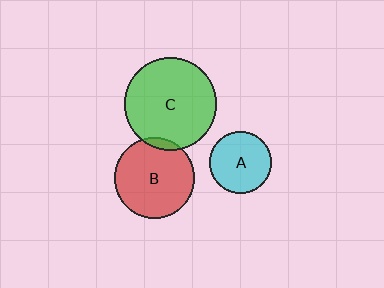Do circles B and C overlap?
Yes.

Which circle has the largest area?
Circle C (green).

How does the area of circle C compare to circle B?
Approximately 1.3 times.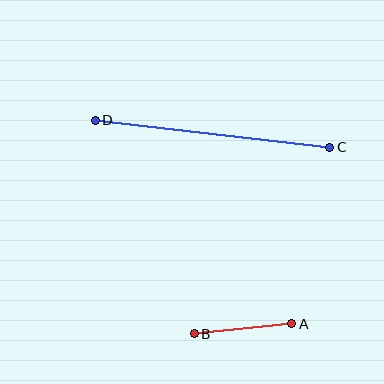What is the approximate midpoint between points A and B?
The midpoint is at approximately (243, 329) pixels.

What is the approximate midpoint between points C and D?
The midpoint is at approximately (212, 134) pixels.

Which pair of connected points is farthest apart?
Points C and D are farthest apart.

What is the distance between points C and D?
The distance is approximately 236 pixels.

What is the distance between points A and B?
The distance is approximately 98 pixels.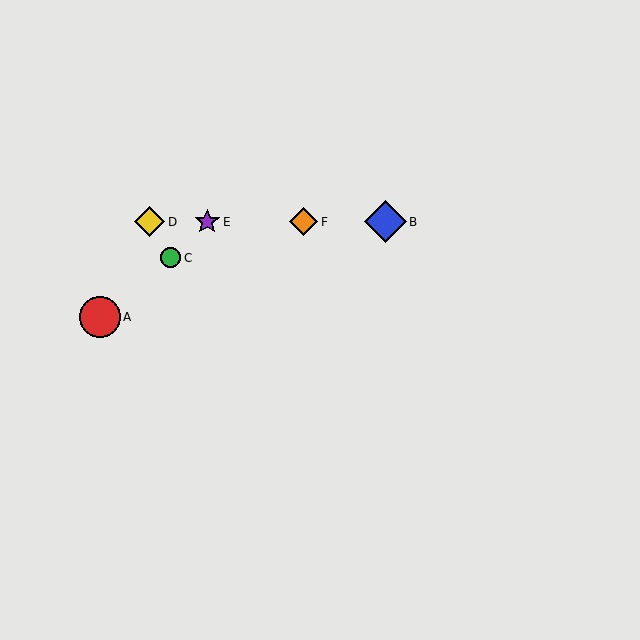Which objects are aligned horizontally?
Objects B, D, E, F are aligned horizontally.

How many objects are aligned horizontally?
4 objects (B, D, E, F) are aligned horizontally.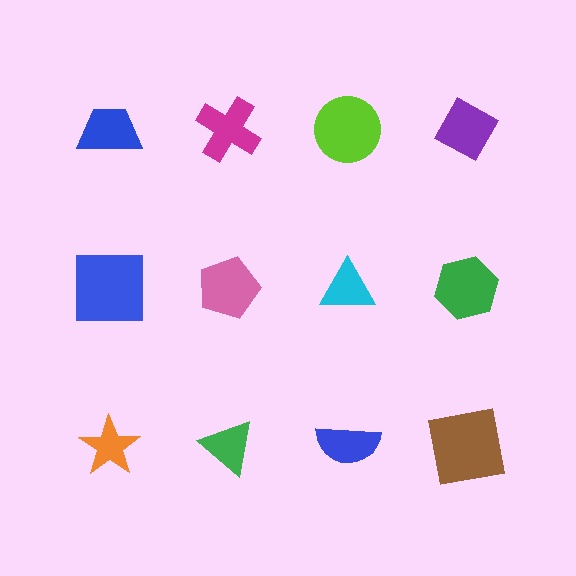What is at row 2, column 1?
A blue square.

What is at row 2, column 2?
A pink pentagon.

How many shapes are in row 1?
4 shapes.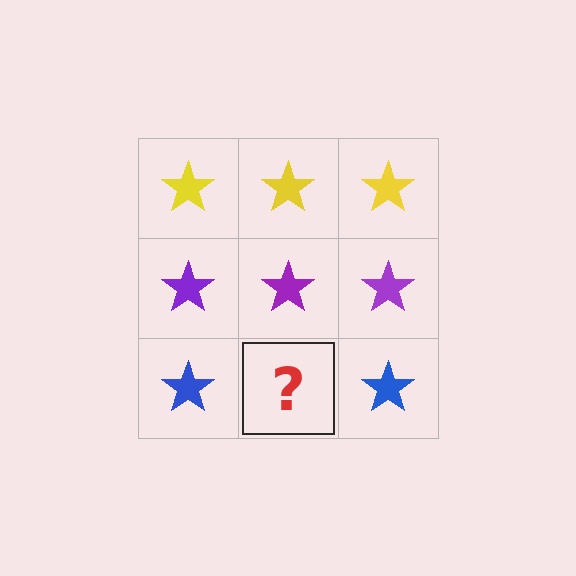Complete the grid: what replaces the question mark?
The question mark should be replaced with a blue star.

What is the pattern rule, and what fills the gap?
The rule is that each row has a consistent color. The gap should be filled with a blue star.